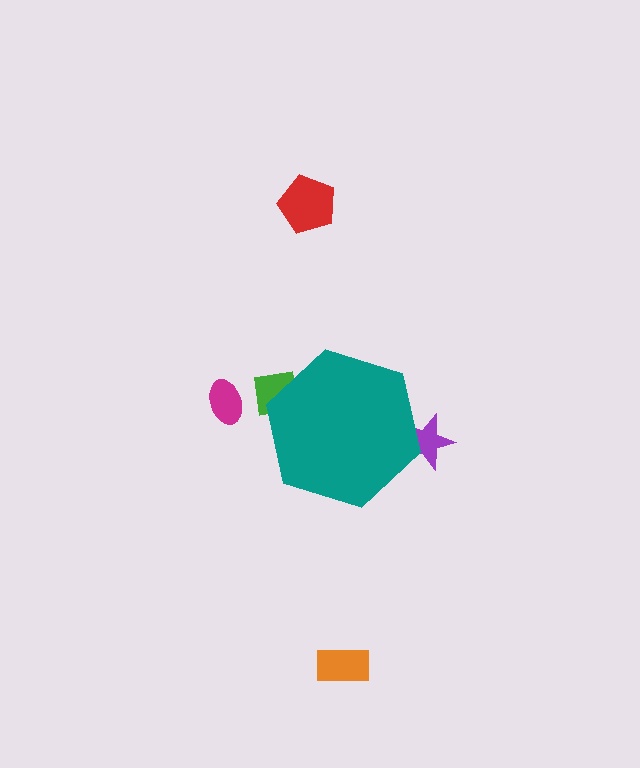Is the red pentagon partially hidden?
No, the red pentagon is fully visible.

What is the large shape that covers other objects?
A teal hexagon.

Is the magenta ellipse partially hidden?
No, the magenta ellipse is fully visible.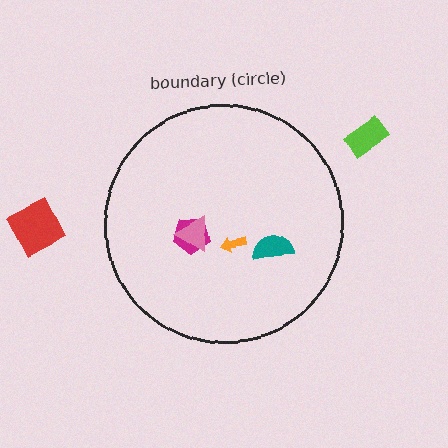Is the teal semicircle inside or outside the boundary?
Inside.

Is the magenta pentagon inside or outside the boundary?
Inside.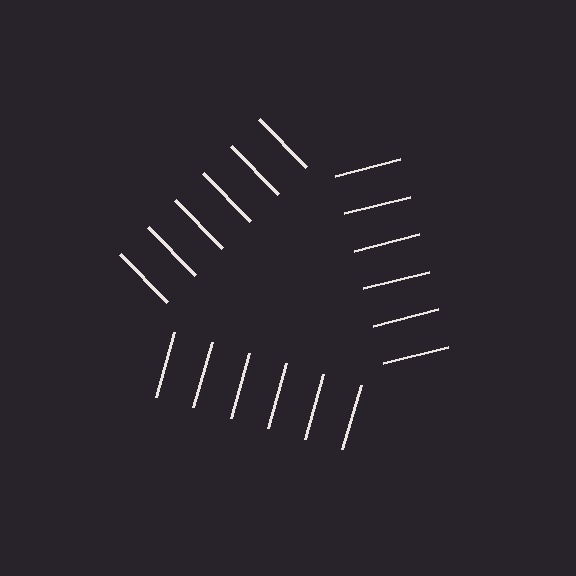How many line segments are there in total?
18 — 6 along each of the 3 edges.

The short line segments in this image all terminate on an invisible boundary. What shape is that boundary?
An illusory triangle — the line segments terminate on its edges but no continuous stroke is drawn.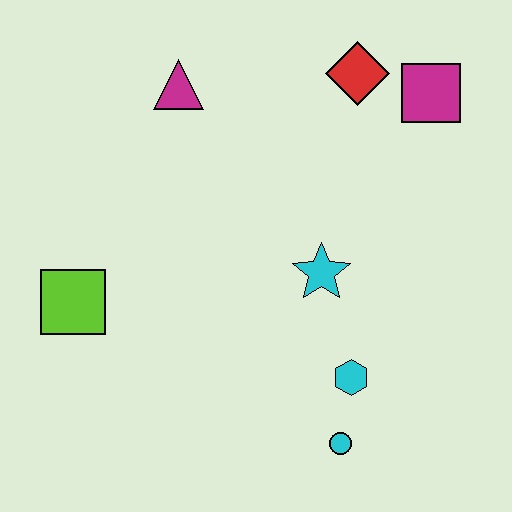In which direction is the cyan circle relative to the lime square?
The cyan circle is to the right of the lime square.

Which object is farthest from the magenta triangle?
The cyan circle is farthest from the magenta triangle.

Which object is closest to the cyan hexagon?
The cyan circle is closest to the cyan hexagon.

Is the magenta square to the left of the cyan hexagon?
No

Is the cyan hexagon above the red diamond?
No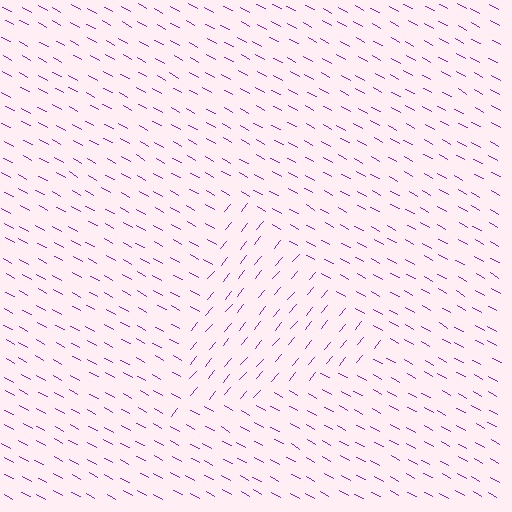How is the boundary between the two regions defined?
The boundary is defined purely by a change in line orientation (approximately 79 degrees difference). All lines are the same color and thickness.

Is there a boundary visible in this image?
Yes, there is a texture boundary formed by a change in line orientation.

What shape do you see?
I see a triangle.